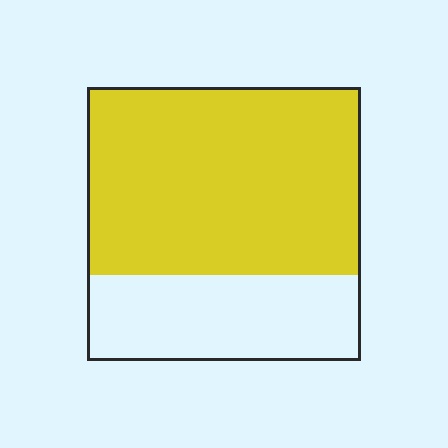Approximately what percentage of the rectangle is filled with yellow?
Approximately 70%.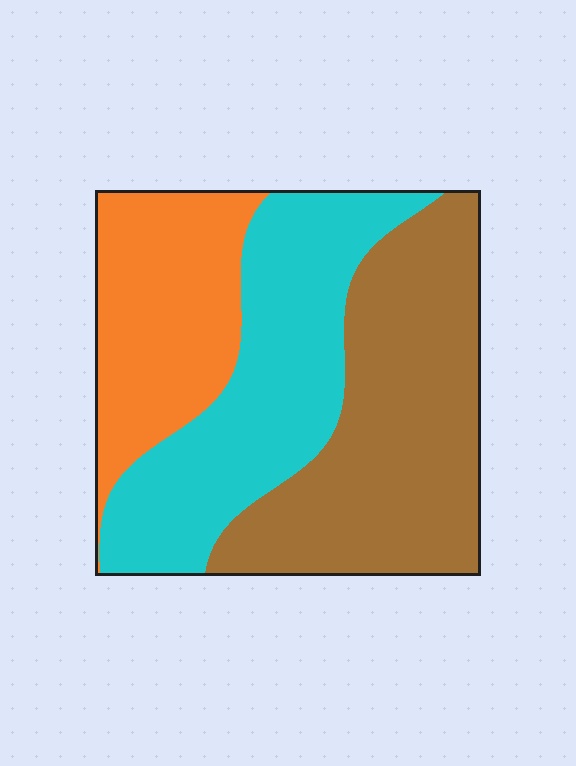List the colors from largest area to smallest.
From largest to smallest: brown, cyan, orange.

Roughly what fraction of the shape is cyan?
Cyan takes up about one third (1/3) of the shape.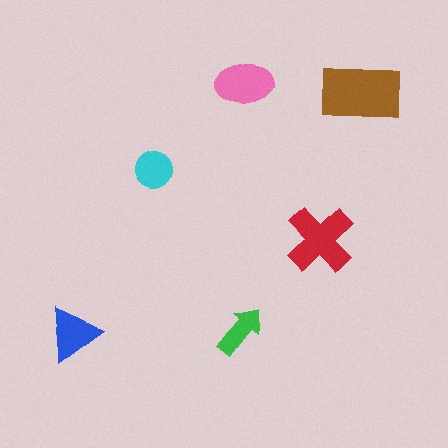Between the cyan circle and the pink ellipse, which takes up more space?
The pink ellipse.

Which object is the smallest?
The green arrow.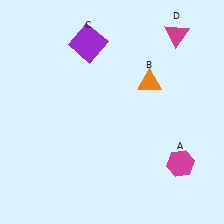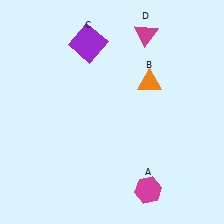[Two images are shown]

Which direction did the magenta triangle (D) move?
The magenta triangle (D) moved left.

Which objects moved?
The objects that moved are: the magenta hexagon (A), the magenta triangle (D).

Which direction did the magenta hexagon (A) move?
The magenta hexagon (A) moved left.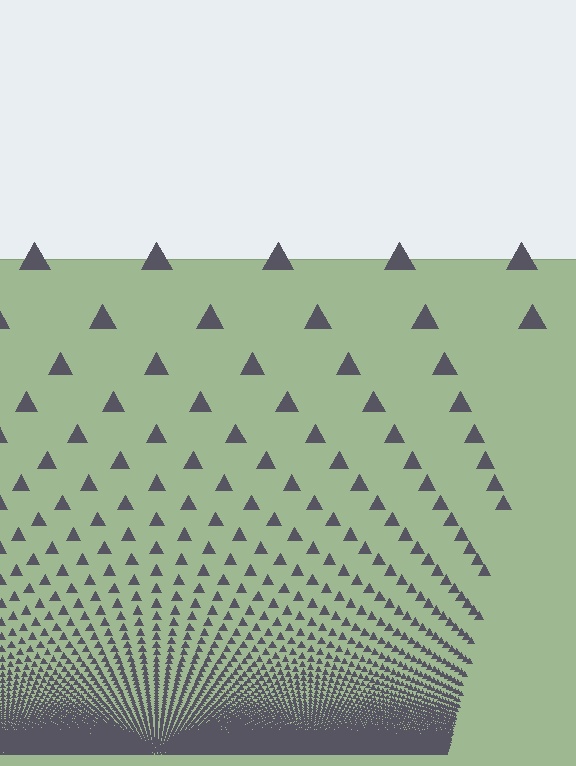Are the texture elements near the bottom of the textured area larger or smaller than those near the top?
Smaller. The gradient is inverted — elements near the bottom are smaller and denser.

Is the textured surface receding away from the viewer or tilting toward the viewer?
The surface appears to tilt toward the viewer. Texture elements get larger and sparser toward the top.